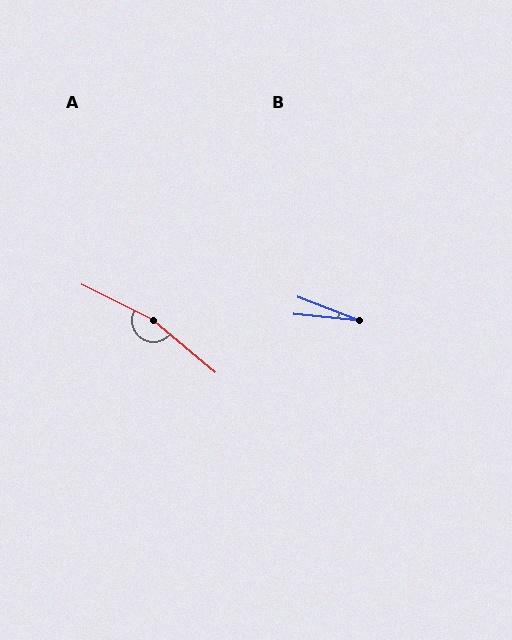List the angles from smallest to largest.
B (16°), A (166°).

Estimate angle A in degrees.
Approximately 166 degrees.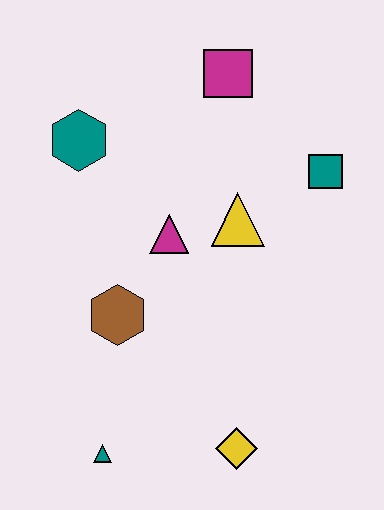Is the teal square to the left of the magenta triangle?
No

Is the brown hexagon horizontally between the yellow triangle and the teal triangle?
Yes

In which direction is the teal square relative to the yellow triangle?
The teal square is to the right of the yellow triangle.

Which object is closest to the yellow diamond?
The teal triangle is closest to the yellow diamond.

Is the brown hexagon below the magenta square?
Yes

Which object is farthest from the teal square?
The teal triangle is farthest from the teal square.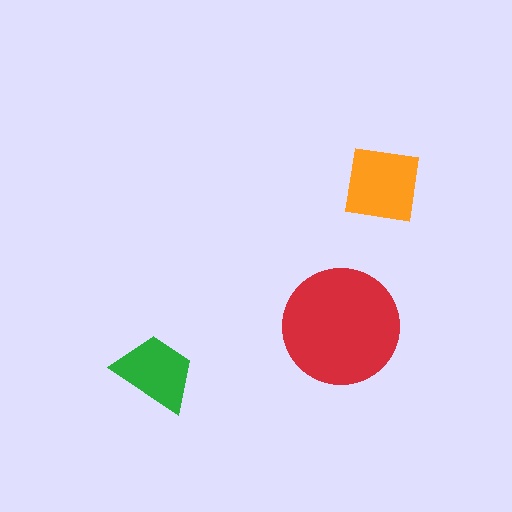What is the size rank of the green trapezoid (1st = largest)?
3rd.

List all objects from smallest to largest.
The green trapezoid, the orange square, the red circle.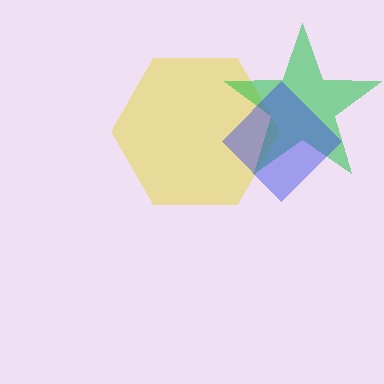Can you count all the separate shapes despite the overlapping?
Yes, there are 3 separate shapes.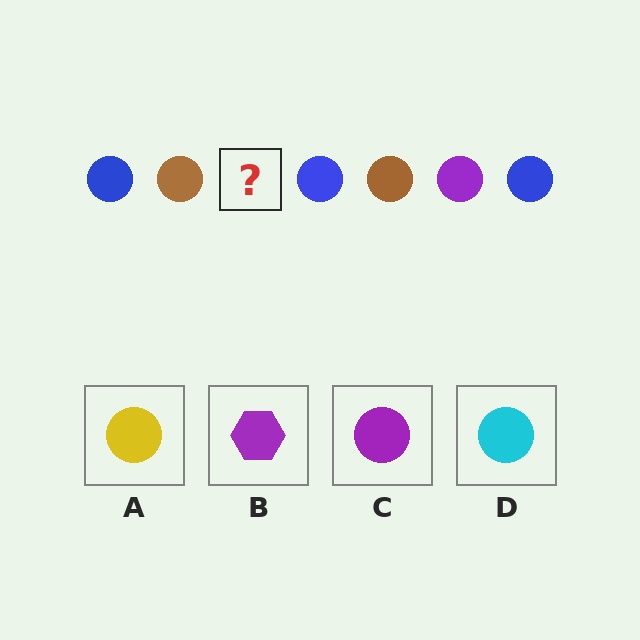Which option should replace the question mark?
Option C.